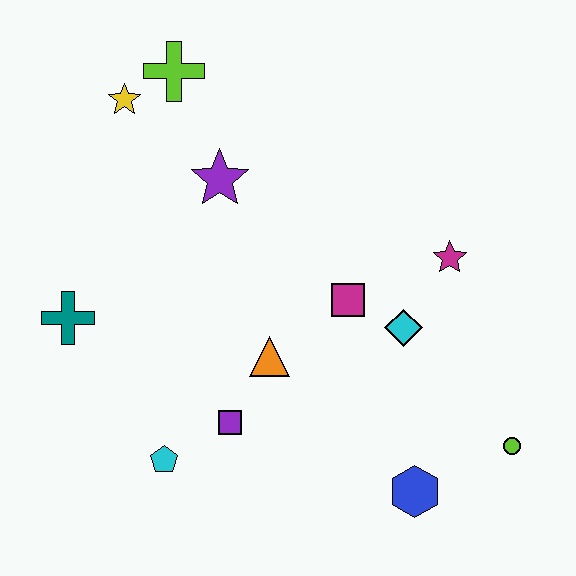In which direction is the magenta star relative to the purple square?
The magenta star is to the right of the purple square.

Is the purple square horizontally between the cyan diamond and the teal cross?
Yes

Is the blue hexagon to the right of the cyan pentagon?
Yes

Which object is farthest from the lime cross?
The lime circle is farthest from the lime cross.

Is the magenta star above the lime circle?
Yes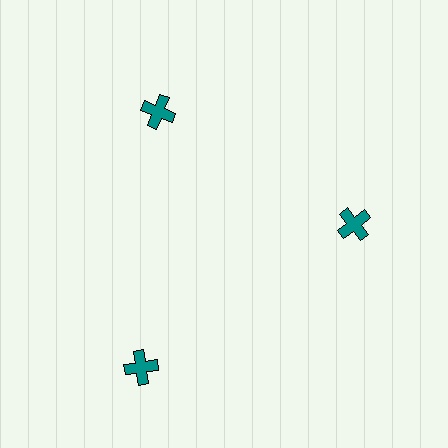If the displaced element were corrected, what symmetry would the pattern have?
It would have 3-fold rotational symmetry — the pattern would map onto itself every 120 degrees.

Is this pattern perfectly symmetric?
No. The 3 teal crosses are arranged in a ring, but one element near the 7 o'clock position is pushed outward from the center, breaking the 3-fold rotational symmetry.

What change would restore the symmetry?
The symmetry would be restored by moving it inward, back onto the ring so that all 3 crosses sit at equal angles and equal distance from the center.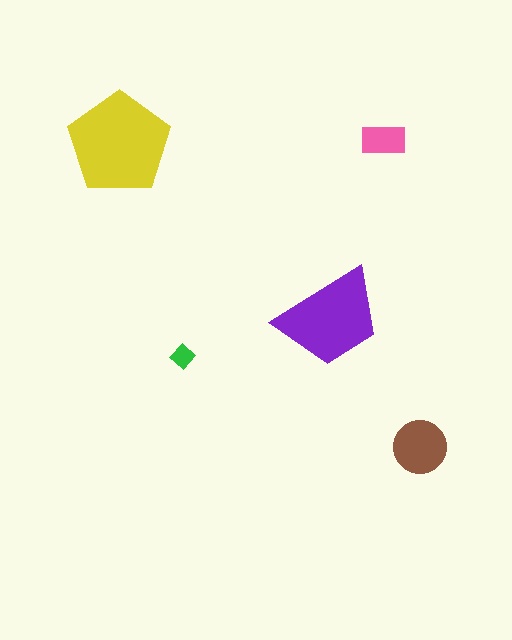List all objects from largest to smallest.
The yellow pentagon, the purple trapezoid, the brown circle, the pink rectangle, the green diamond.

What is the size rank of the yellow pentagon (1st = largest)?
1st.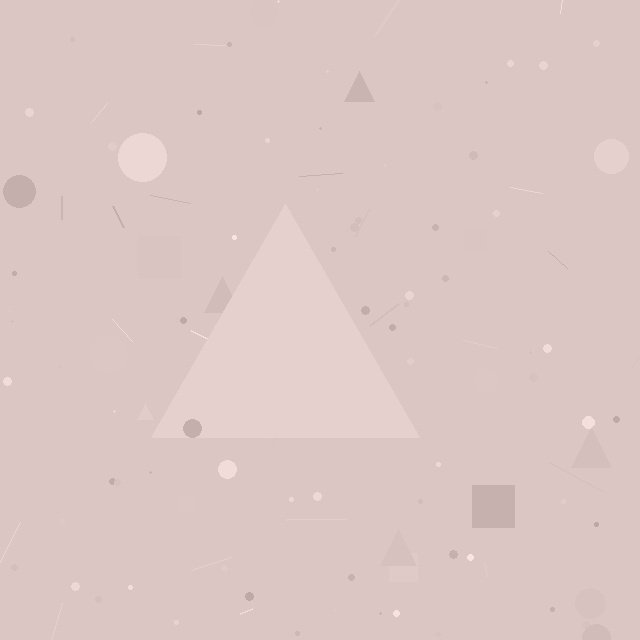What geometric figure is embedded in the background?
A triangle is embedded in the background.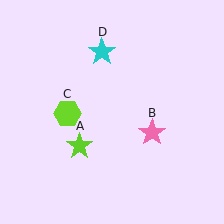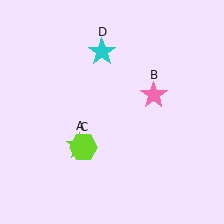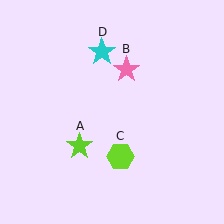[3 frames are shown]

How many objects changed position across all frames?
2 objects changed position: pink star (object B), lime hexagon (object C).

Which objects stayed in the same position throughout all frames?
Lime star (object A) and cyan star (object D) remained stationary.